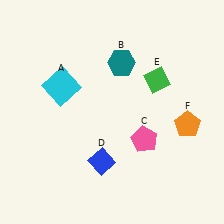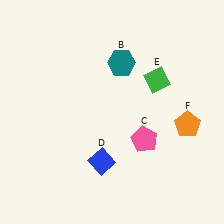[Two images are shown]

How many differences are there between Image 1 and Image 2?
There is 1 difference between the two images.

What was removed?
The cyan square (A) was removed in Image 2.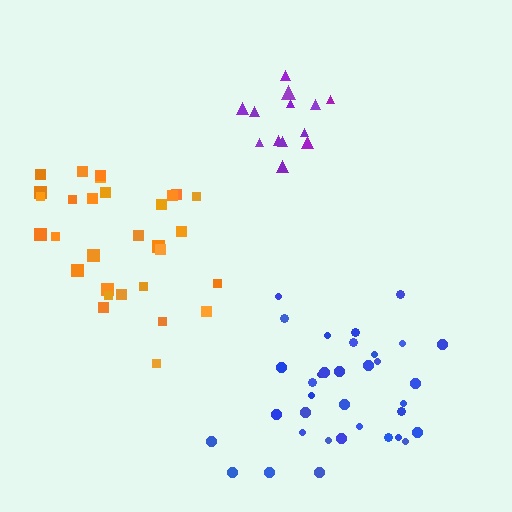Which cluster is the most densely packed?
Orange.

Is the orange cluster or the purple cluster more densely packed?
Orange.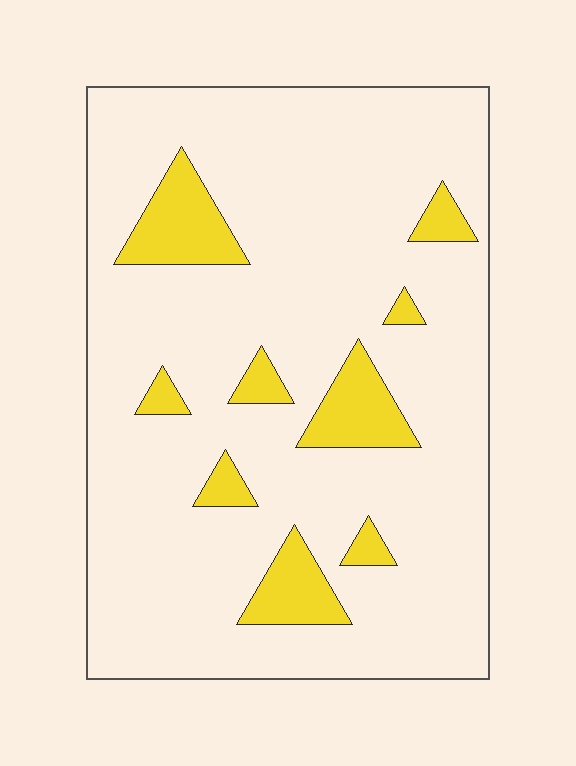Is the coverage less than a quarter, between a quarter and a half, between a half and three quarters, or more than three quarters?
Less than a quarter.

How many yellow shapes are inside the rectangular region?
9.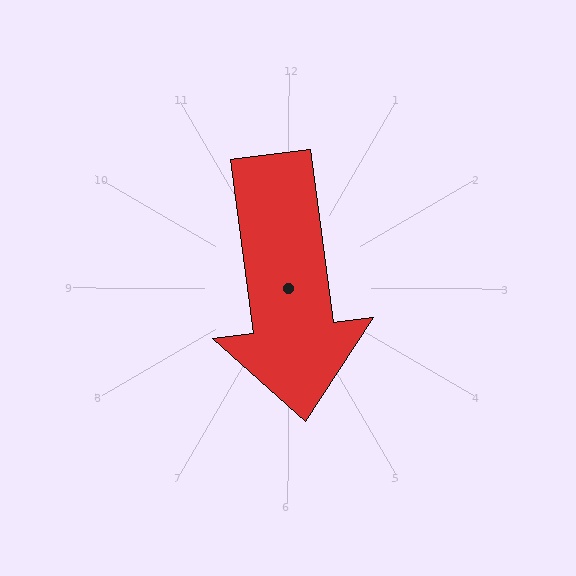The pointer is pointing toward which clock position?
Roughly 6 o'clock.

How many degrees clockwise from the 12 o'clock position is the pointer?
Approximately 173 degrees.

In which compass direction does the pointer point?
South.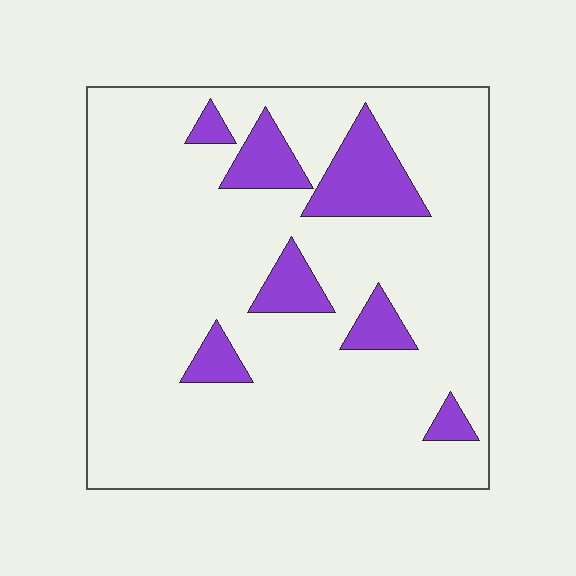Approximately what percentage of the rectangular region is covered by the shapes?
Approximately 15%.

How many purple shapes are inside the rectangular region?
7.